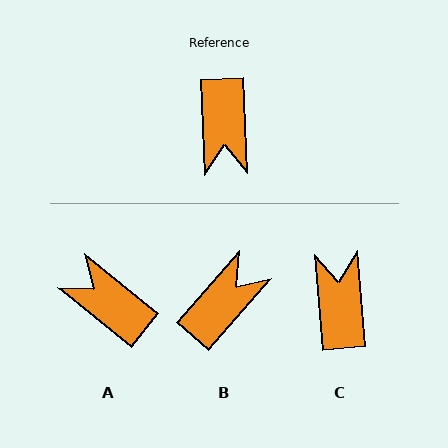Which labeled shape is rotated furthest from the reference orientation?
C, about 177 degrees away.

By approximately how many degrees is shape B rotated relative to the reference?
Approximately 137 degrees counter-clockwise.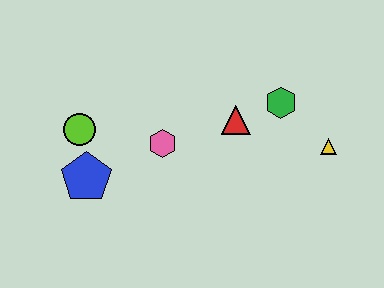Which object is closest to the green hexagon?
The red triangle is closest to the green hexagon.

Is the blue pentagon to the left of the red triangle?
Yes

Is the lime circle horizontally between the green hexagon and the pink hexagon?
No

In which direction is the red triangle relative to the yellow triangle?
The red triangle is to the left of the yellow triangle.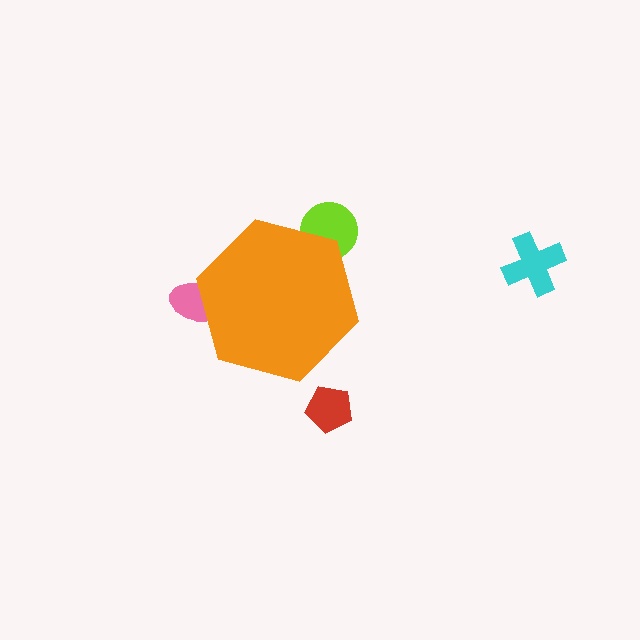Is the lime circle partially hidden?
Yes, the lime circle is partially hidden behind the orange hexagon.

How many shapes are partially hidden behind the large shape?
2 shapes are partially hidden.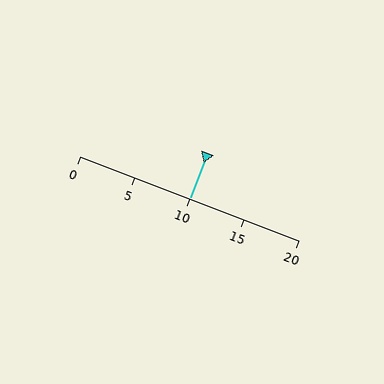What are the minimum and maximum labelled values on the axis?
The axis runs from 0 to 20.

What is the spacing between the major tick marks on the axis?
The major ticks are spaced 5 apart.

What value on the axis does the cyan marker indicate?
The marker indicates approximately 10.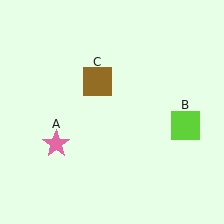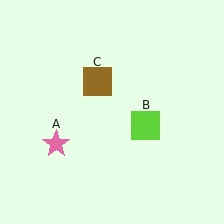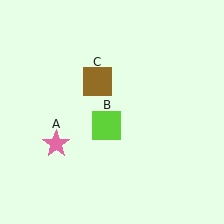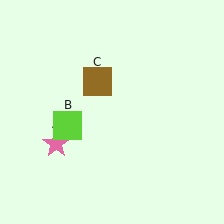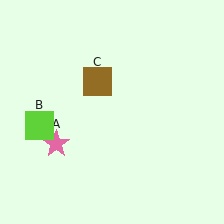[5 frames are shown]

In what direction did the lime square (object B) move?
The lime square (object B) moved left.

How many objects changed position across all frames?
1 object changed position: lime square (object B).